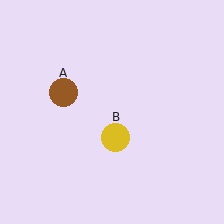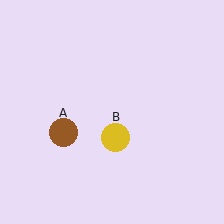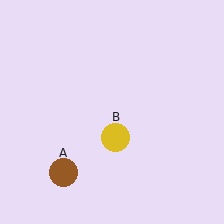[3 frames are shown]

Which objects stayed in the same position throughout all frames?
Yellow circle (object B) remained stationary.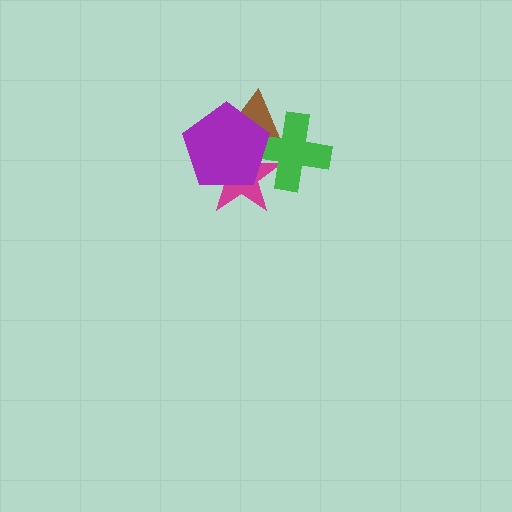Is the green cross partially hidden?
Yes, it is partially covered by another shape.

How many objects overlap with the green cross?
3 objects overlap with the green cross.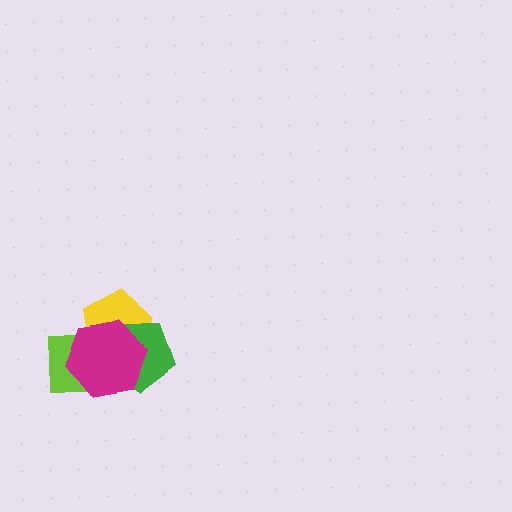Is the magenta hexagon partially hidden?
No, no other shape covers it.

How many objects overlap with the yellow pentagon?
3 objects overlap with the yellow pentagon.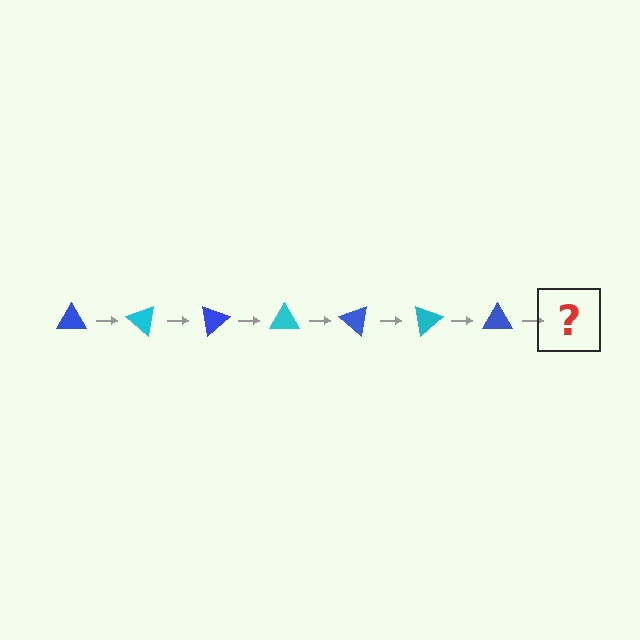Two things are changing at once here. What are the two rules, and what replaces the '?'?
The two rules are that it rotates 40 degrees each step and the color cycles through blue and cyan. The '?' should be a cyan triangle, rotated 280 degrees from the start.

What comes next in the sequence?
The next element should be a cyan triangle, rotated 280 degrees from the start.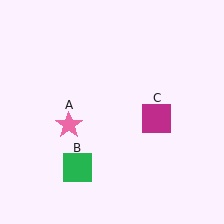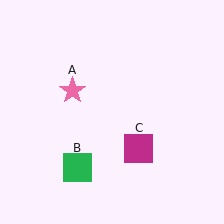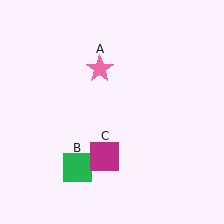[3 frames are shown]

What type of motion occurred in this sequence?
The pink star (object A), magenta square (object C) rotated clockwise around the center of the scene.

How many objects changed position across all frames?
2 objects changed position: pink star (object A), magenta square (object C).